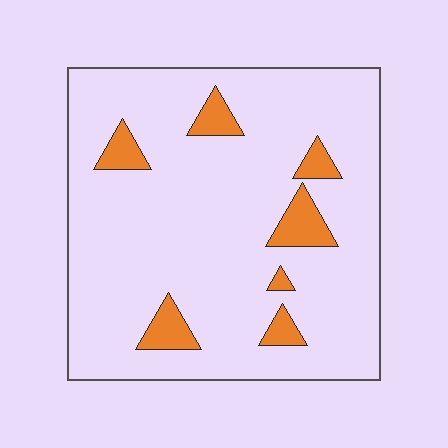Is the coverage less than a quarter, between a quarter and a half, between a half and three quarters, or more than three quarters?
Less than a quarter.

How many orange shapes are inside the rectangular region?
7.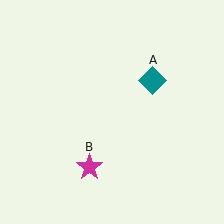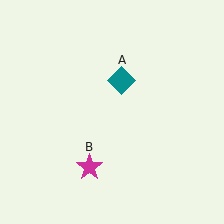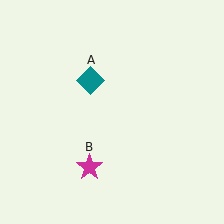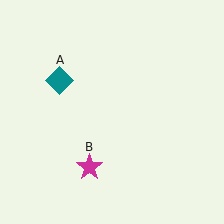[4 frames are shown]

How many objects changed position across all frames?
1 object changed position: teal diamond (object A).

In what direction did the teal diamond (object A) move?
The teal diamond (object A) moved left.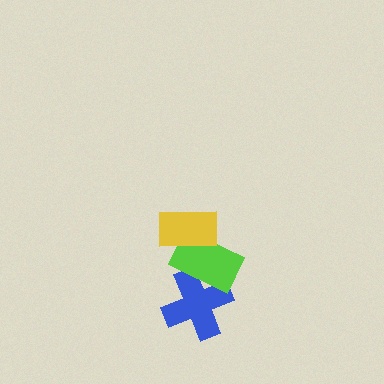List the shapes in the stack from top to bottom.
From top to bottom: the yellow rectangle, the lime rectangle, the blue cross.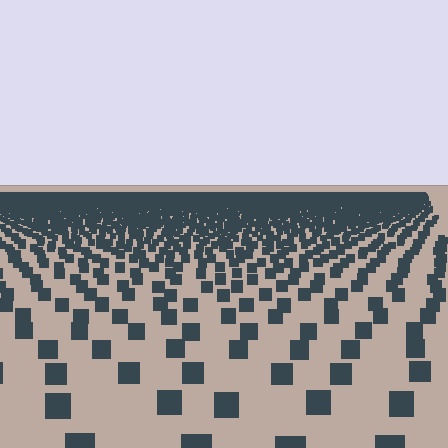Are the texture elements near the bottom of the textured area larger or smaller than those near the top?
Larger. Near the bottom, elements are closer to the viewer and appear at a bigger on-screen size.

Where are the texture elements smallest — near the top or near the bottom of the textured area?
Near the top.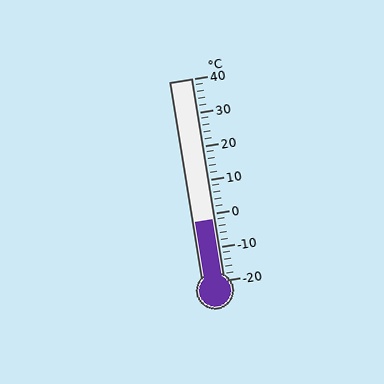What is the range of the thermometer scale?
The thermometer scale ranges from -20°C to 40°C.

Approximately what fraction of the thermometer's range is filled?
The thermometer is filled to approximately 30% of its range.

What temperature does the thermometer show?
The thermometer shows approximately -2°C.